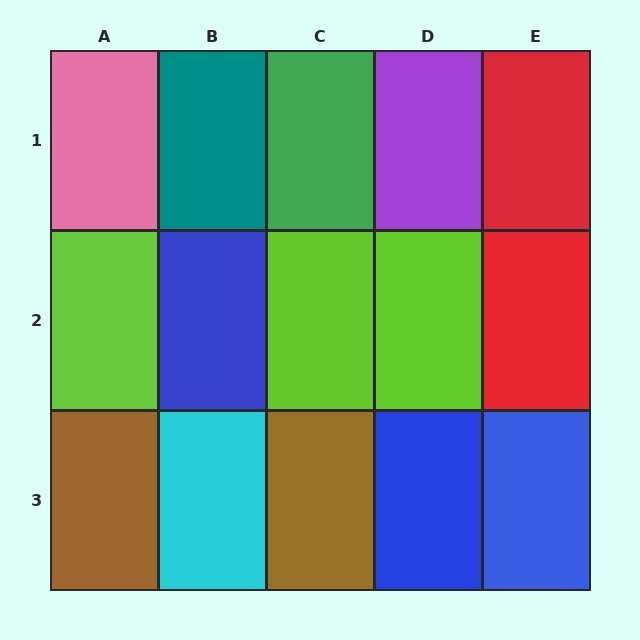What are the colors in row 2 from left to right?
Lime, blue, lime, lime, red.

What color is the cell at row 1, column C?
Green.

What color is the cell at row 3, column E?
Blue.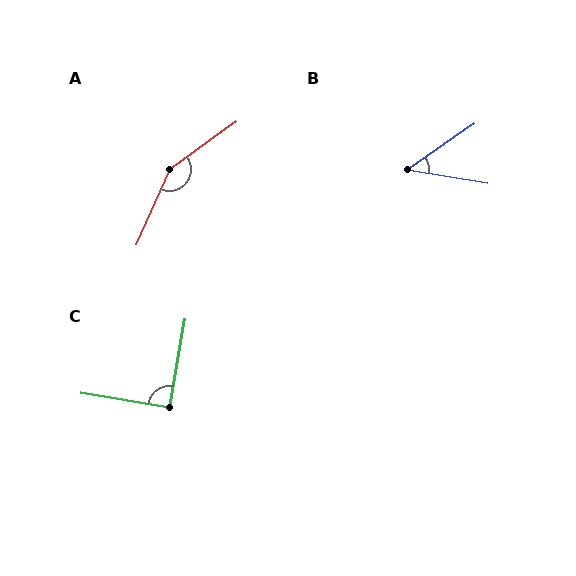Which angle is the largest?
A, at approximately 149 degrees.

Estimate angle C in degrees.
Approximately 91 degrees.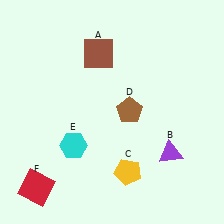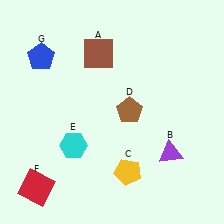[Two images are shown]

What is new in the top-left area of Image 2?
A blue pentagon (G) was added in the top-left area of Image 2.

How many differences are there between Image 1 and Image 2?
There is 1 difference between the two images.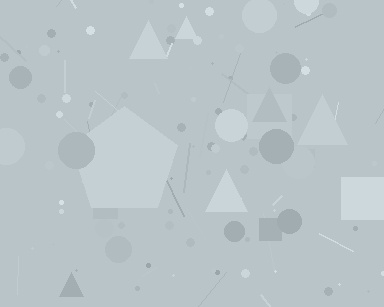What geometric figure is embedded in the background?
A pentagon is embedded in the background.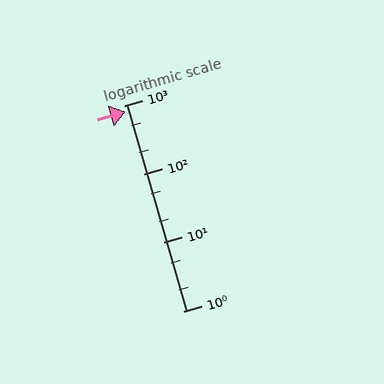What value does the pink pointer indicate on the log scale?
The pointer indicates approximately 820.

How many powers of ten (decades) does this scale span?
The scale spans 3 decades, from 1 to 1000.